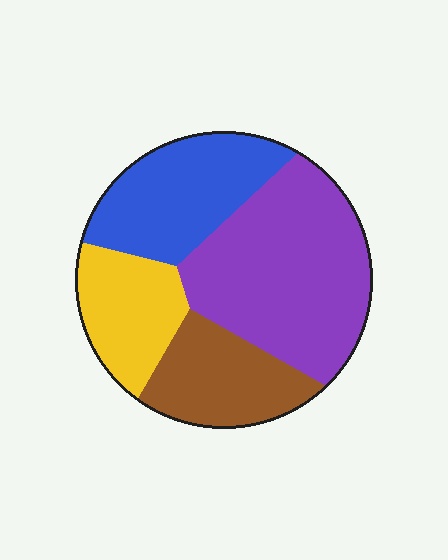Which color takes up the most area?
Purple, at roughly 40%.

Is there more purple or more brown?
Purple.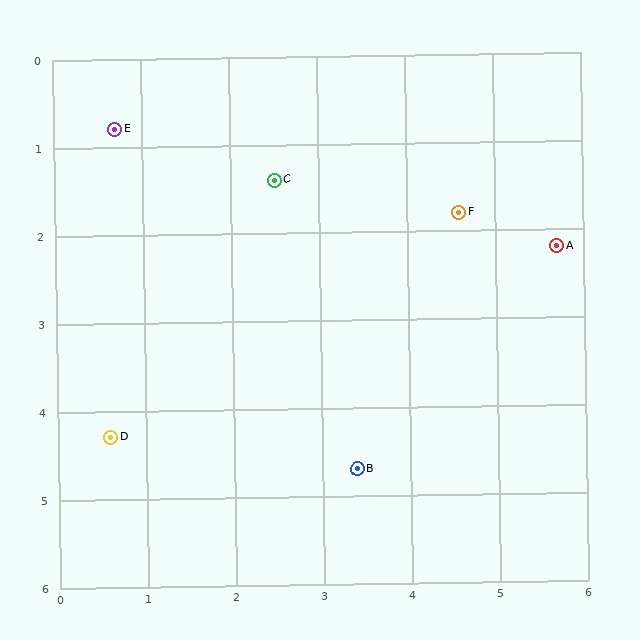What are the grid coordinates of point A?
Point A is at approximately (5.7, 2.2).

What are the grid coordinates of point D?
Point D is at approximately (0.6, 4.3).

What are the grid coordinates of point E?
Point E is at approximately (0.7, 0.8).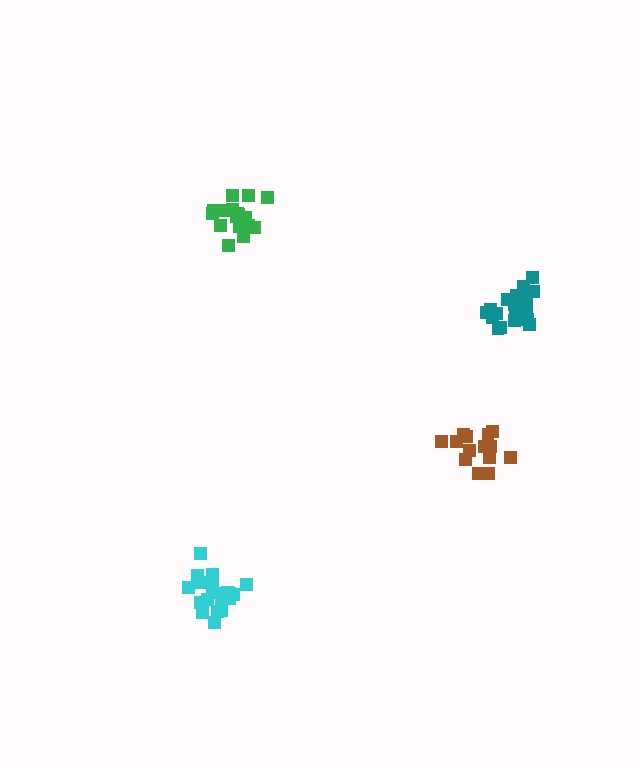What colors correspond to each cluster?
The clusters are colored: brown, cyan, teal, green.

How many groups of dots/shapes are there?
There are 4 groups.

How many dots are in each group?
Group 1: 15 dots, Group 2: 20 dots, Group 3: 20 dots, Group 4: 17 dots (72 total).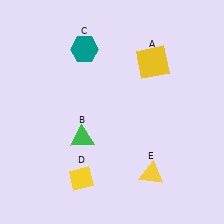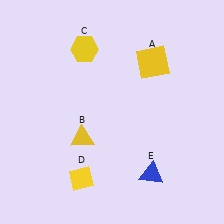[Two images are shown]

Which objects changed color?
B changed from green to yellow. C changed from teal to yellow. E changed from yellow to blue.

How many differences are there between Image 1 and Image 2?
There are 3 differences between the two images.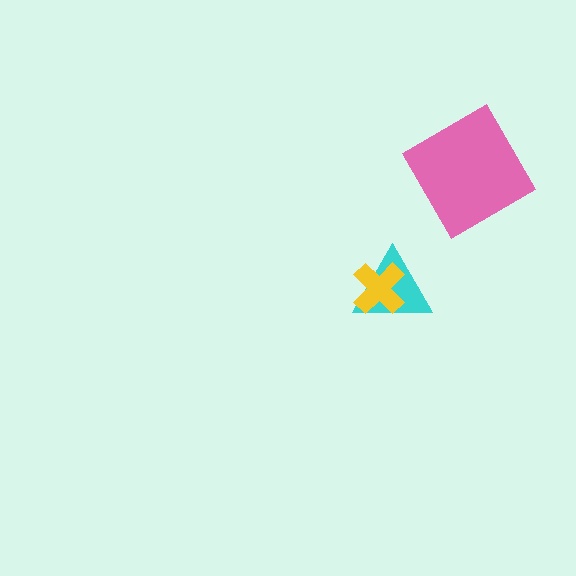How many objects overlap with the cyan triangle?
1 object overlaps with the cyan triangle.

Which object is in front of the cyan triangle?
The yellow cross is in front of the cyan triangle.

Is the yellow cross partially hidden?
No, no other shape covers it.